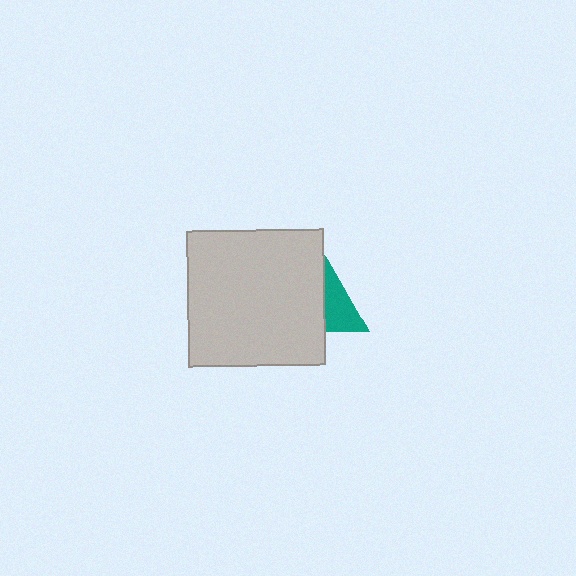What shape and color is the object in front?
The object in front is a light gray rectangle.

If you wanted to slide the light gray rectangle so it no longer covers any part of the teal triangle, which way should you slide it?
Slide it left — that is the most direct way to separate the two shapes.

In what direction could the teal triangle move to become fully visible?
The teal triangle could move right. That would shift it out from behind the light gray rectangle entirely.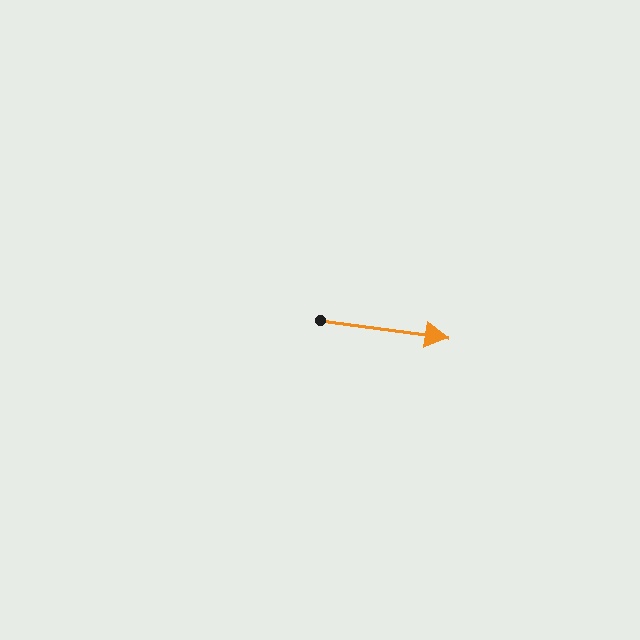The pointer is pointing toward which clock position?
Roughly 3 o'clock.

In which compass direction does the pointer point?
East.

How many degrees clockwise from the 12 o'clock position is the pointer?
Approximately 98 degrees.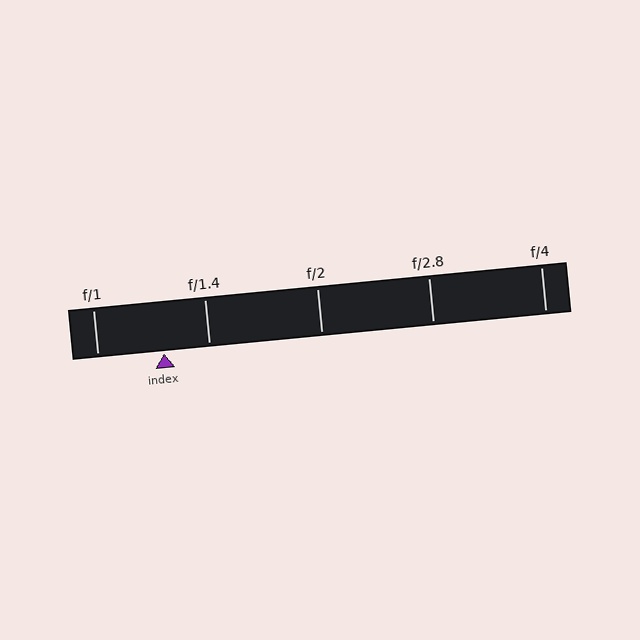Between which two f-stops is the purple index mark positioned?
The index mark is between f/1 and f/1.4.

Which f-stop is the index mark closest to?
The index mark is closest to f/1.4.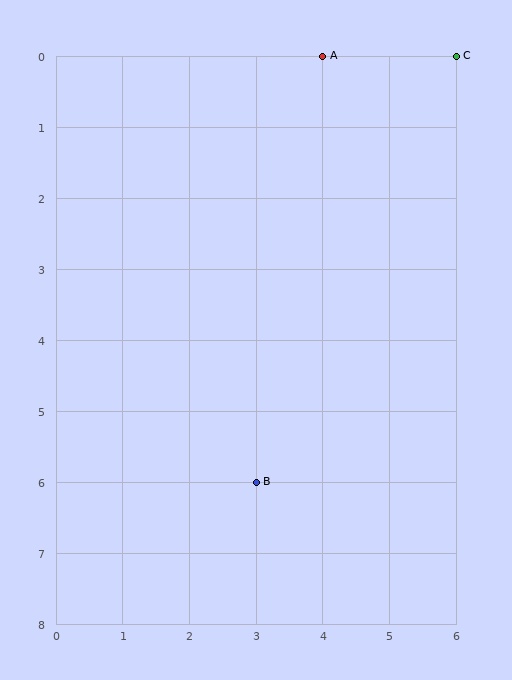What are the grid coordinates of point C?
Point C is at grid coordinates (6, 0).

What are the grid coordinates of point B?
Point B is at grid coordinates (3, 6).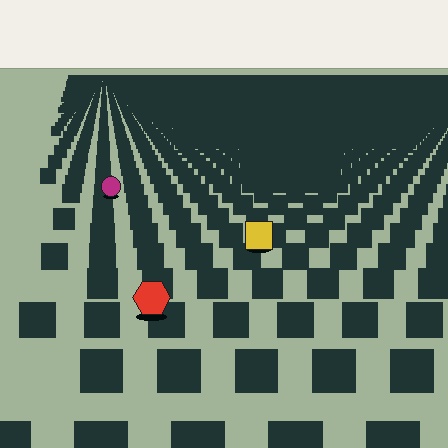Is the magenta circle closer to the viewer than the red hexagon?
No. The red hexagon is closer — you can tell from the texture gradient: the ground texture is coarser near it.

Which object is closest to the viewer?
The red hexagon is closest. The texture marks near it are larger and more spread out.